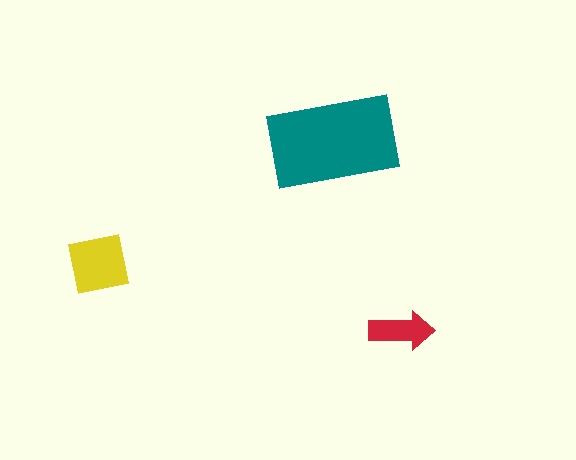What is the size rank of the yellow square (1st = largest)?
2nd.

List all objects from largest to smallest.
The teal rectangle, the yellow square, the red arrow.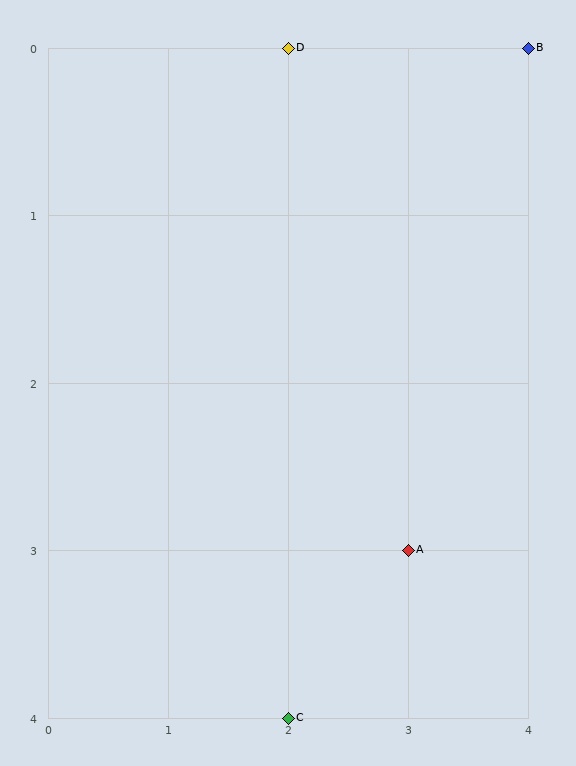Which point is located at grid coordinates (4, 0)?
Point B is at (4, 0).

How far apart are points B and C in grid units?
Points B and C are 2 columns and 4 rows apart (about 4.5 grid units diagonally).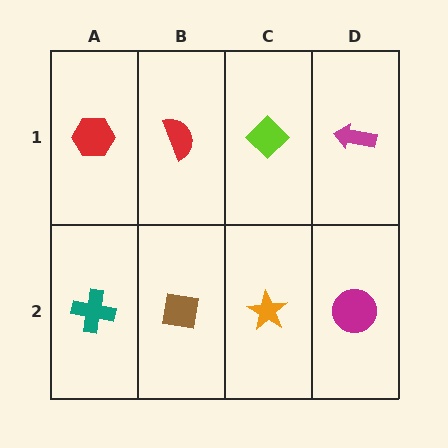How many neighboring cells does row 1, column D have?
2.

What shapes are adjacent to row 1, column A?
A teal cross (row 2, column A), a red semicircle (row 1, column B).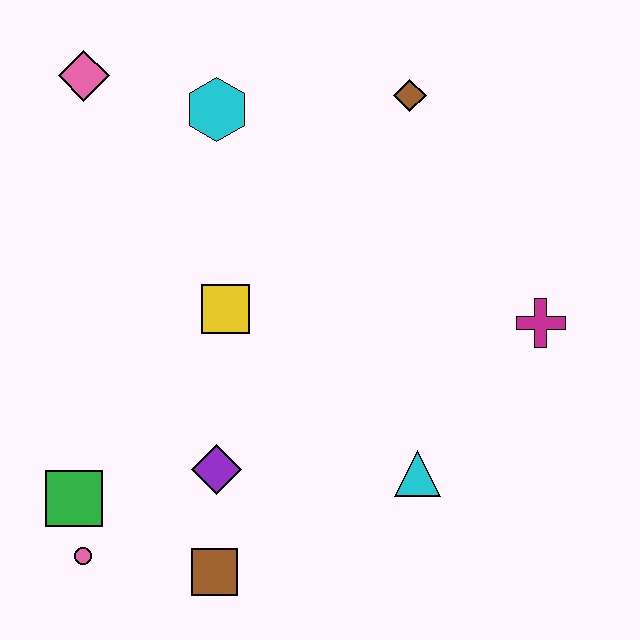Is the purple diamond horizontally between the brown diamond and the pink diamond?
Yes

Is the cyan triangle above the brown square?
Yes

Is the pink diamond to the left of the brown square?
Yes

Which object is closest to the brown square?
The purple diamond is closest to the brown square.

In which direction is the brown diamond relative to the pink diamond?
The brown diamond is to the right of the pink diamond.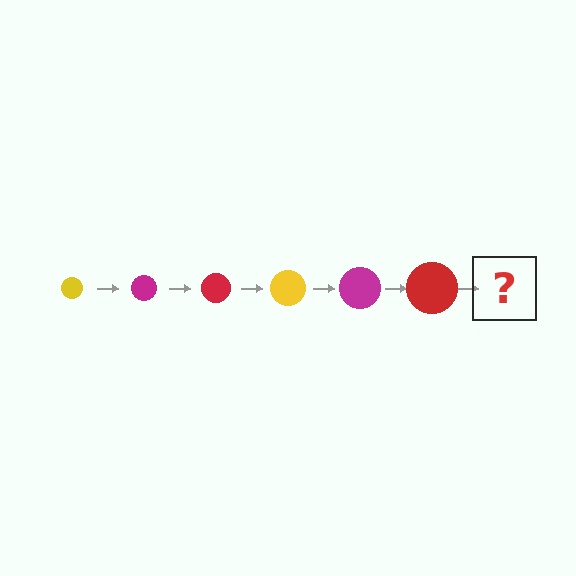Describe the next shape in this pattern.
It should be a yellow circle, larger than the previous one.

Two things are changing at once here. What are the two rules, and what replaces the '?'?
The two rules are that the circle grows larger each step and the color cycles through yellow, magenta, and red. The '?' should be a yellow circle, larger than the previous one.